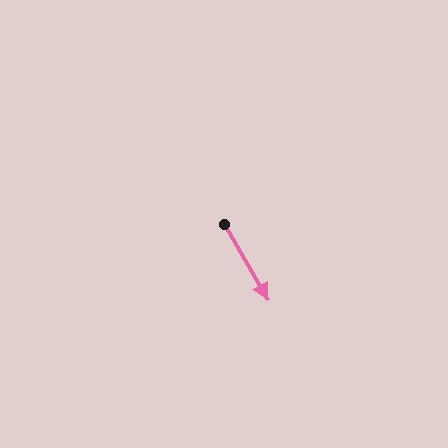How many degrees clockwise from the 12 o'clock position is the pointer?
Approximately 150 degrees.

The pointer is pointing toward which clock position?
Roughly 5 o'clock.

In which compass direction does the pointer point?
Southeast.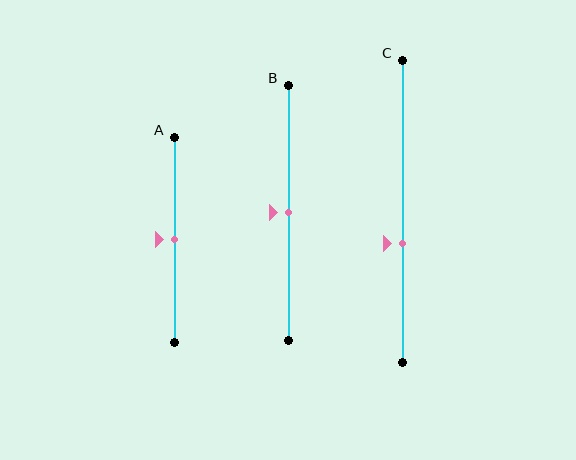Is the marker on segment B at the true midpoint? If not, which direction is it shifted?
Yes, the marker on segment B is at the true midpoint.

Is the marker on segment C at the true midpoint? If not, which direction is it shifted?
No, the marker on segment C is shifted downward by about 11% of the segment length.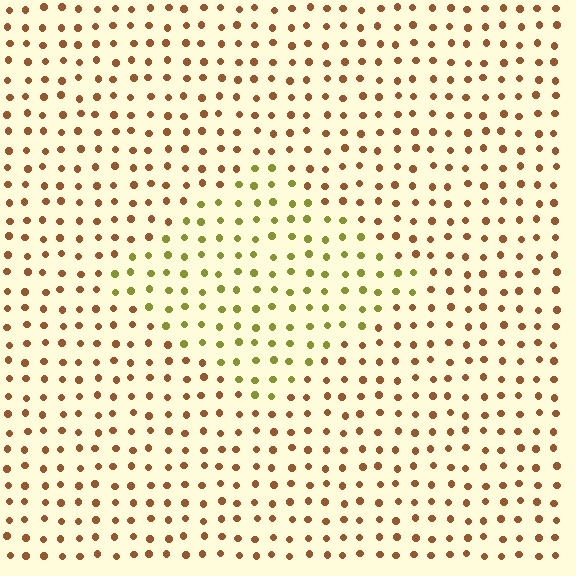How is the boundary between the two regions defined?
The boundary is defined purely by a slight shift in hue (about 48 degrees). Spacing, size, and orientation are identical on both sides.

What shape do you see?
I see a diamond.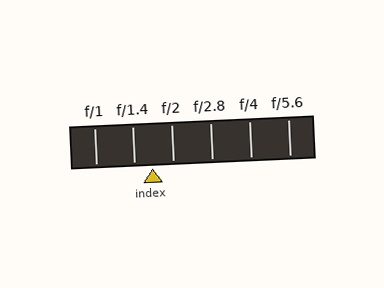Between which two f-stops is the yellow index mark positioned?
The index mark is between f/1.4 and f/2.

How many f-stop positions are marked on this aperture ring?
There are 6 f-stop positions marked.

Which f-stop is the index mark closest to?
The index mark is closest to f/1.4.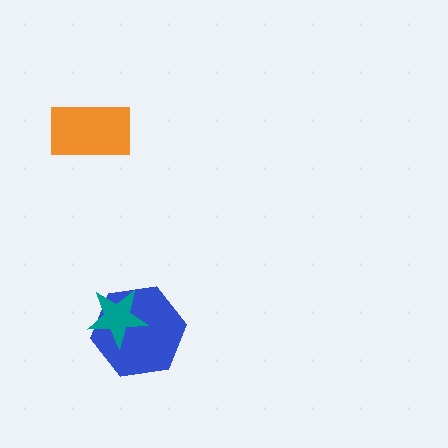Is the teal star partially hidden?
No, no other shape covers it.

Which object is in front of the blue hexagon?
The teal star is in front of the blue hexagon.